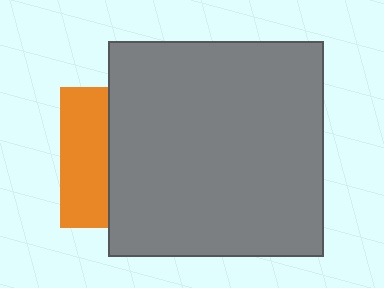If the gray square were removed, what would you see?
You would see the complete orange square.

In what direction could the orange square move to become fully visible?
The orange square could move left. That would shift it out from behind the gray square entirely.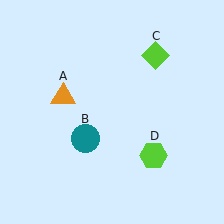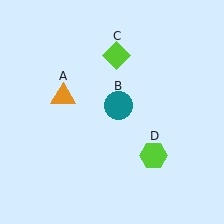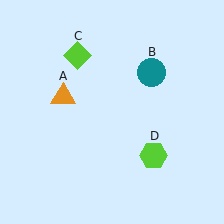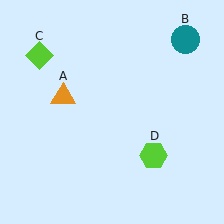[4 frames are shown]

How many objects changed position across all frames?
2 objects changed position: teal circle (object B), lime diamond (object C).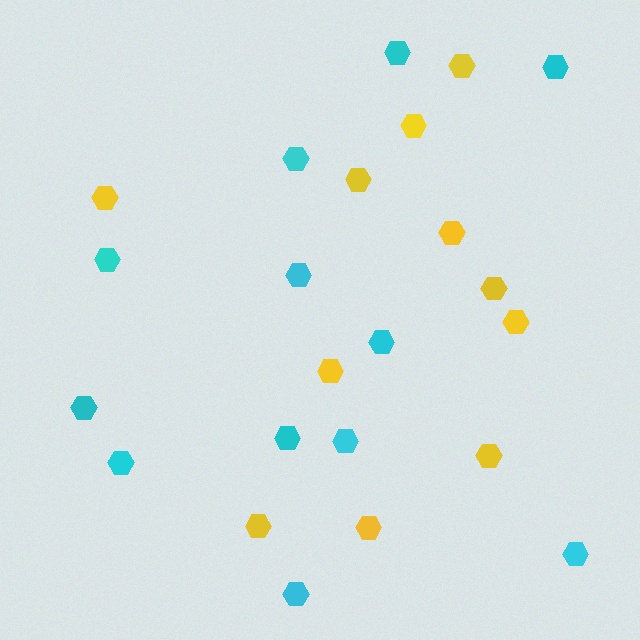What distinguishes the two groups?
There are 2 groups: one group of cyan hexagons (12) and one group of yellow hexagons (11).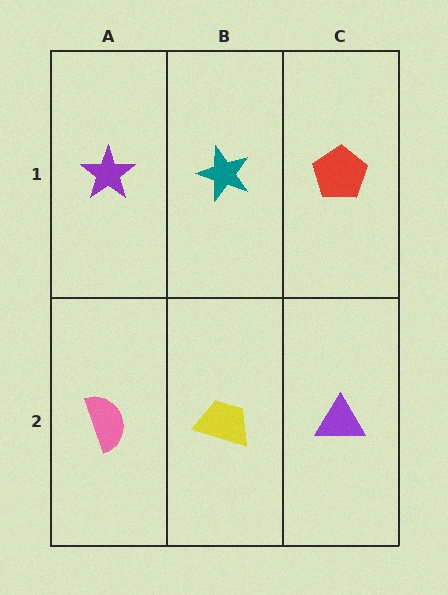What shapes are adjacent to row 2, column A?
A purple star (row 1, column A), a yellow trapezoid (row 2, column B).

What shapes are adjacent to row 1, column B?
A yellow trapezoid (row 2, column B), a purple star (row 1, column A), a red pentagon (row 1, column C).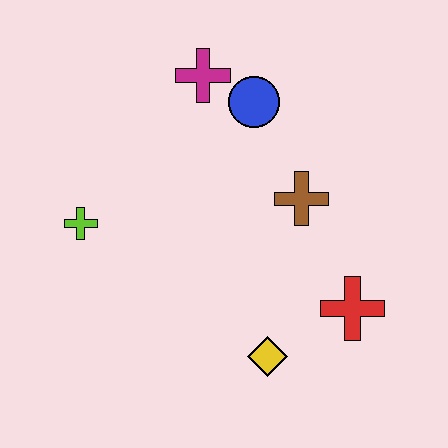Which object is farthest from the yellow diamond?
The magenta cross is farthest from the yellow diamond.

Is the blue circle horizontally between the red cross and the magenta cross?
Yes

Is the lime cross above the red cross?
Yes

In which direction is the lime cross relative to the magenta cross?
The lime cross is below the magenta cross.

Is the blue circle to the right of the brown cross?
No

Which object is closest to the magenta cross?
The blue circle is closest to the magenta cross.